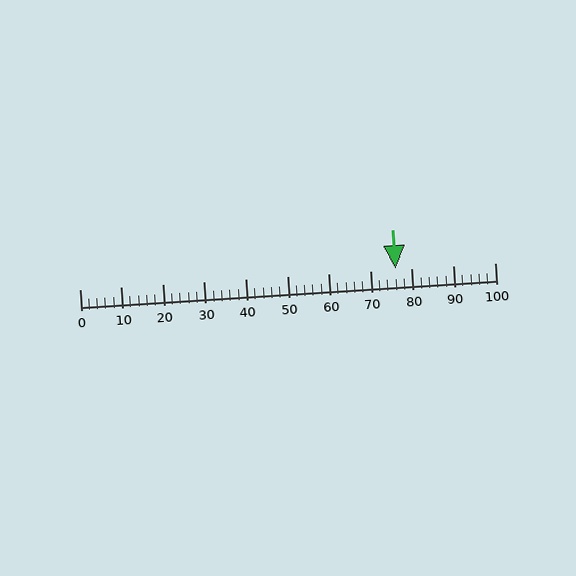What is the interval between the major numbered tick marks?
The major tick marks are spaced 10 units apart.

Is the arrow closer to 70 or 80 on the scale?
The arrow is closer to 80.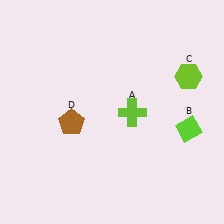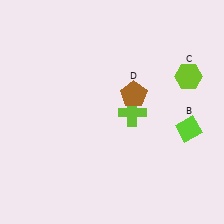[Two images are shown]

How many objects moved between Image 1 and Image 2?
1 object moved between the two images.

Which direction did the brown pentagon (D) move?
The brown pentagon (D) moved right.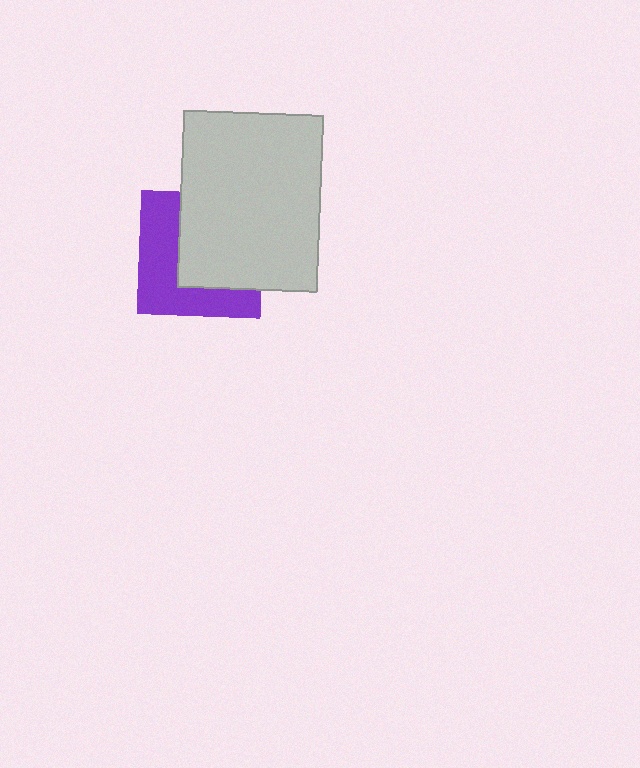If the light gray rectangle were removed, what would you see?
You would see the complete purple square.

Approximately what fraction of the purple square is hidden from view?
Roughly 52% of the purple square is hidden behind the light gray rectangle.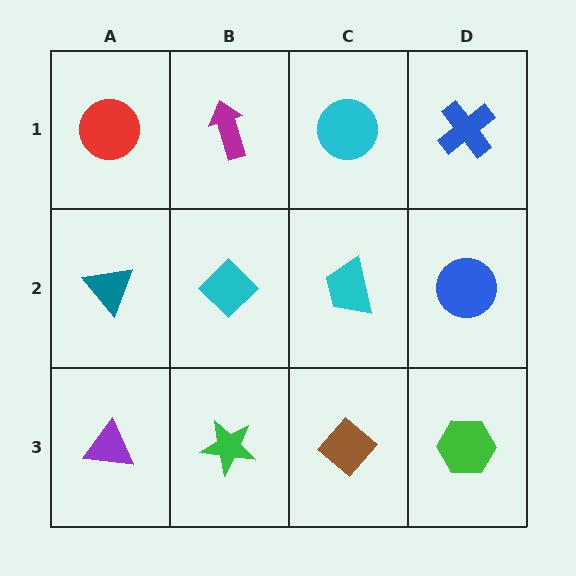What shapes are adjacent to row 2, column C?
A cyan circle (row 1, column C), a brown diamond (row 3, column C), a cyan diamond (row 2, column B), a blue circle (row 2, column D).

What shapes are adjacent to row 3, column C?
A cyan trapezoid (row 2, column C), a green star (row 3, column B), a green hexagon (row 3, column D).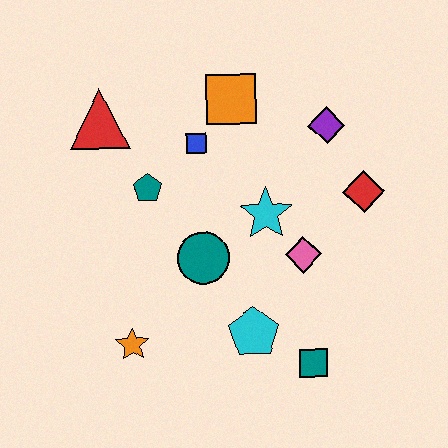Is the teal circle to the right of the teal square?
No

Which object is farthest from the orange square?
The teal square is farthest from the orange square.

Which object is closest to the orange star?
The teal circle is closest to the orange star.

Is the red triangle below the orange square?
Yes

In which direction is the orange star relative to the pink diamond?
The orange star is to the left of the pink diamond.